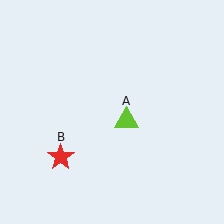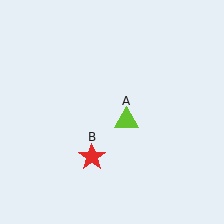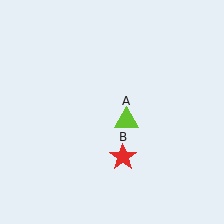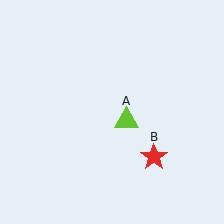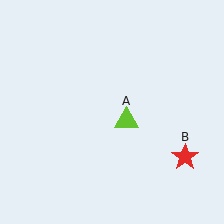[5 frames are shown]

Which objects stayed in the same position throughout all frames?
Lime triangle (object A) remained stationary.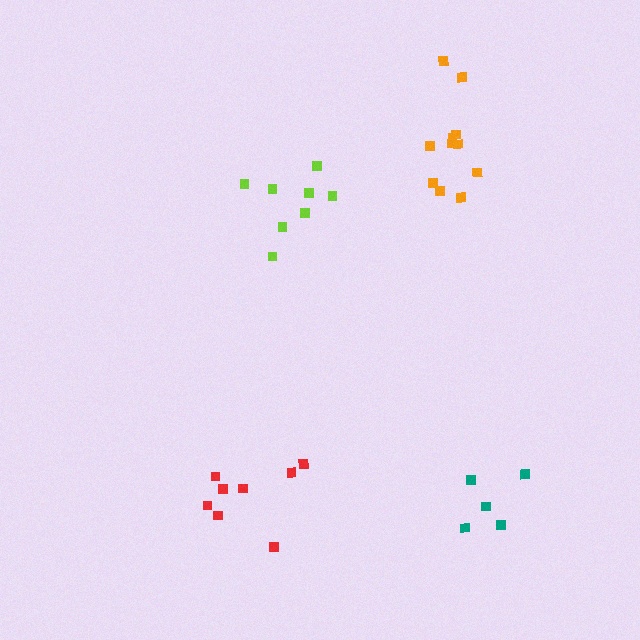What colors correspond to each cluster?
The clusters are colored: orange, lime, red, teal.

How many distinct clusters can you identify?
There are 4 distinct clusters.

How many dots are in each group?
Group 1: 11 dots, Group 2: 8 dots, Group 3: 8 dots, Group 4: 5 dots (32 total).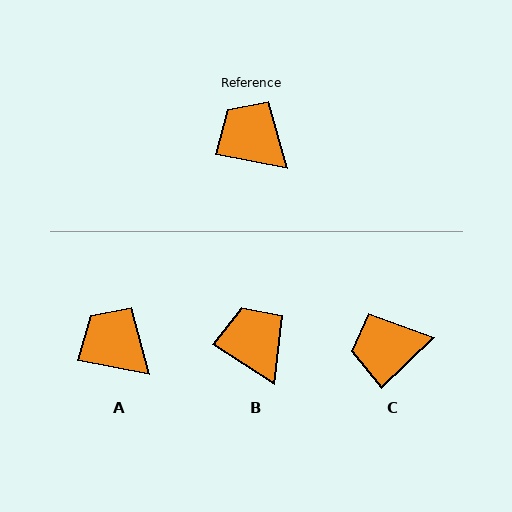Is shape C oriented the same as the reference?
No, it is off by about 55 degrees.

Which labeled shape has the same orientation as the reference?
A.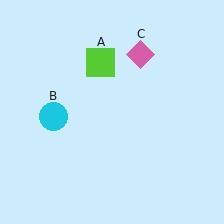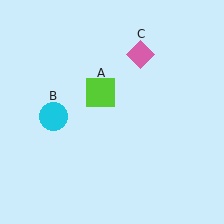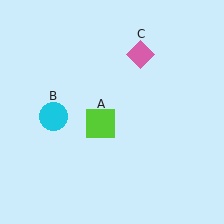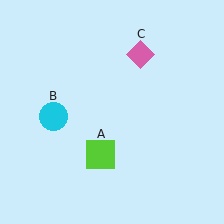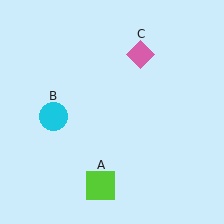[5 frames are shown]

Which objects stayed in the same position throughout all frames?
Cyan circle (object B) and pink diamond (object C) remained stationary.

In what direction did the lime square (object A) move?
The lime square (object A) moved down.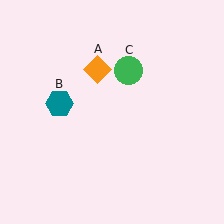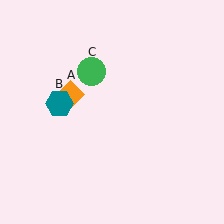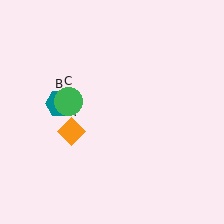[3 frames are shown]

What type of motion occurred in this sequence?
The orange diamond (object A), green circle (object C) rotated counterclockwise around the center of the scene.